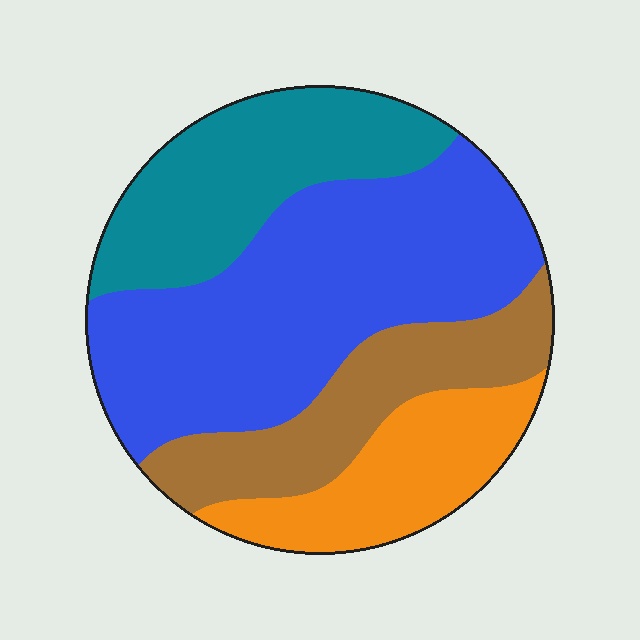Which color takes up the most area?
Blue, at roughly 40%.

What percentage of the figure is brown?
Brown takes up between a sixth and a third of the figure.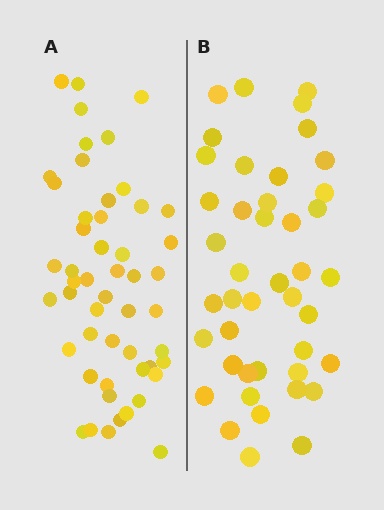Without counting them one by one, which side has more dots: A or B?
Region A (the left region) has more dots.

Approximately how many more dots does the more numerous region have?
Region A has roughly 8 or so more dots than region B.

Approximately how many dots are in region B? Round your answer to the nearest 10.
About 40 dots. (The exact count is 43, which rounds to 40.)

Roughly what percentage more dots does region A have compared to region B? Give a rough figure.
About 20% more.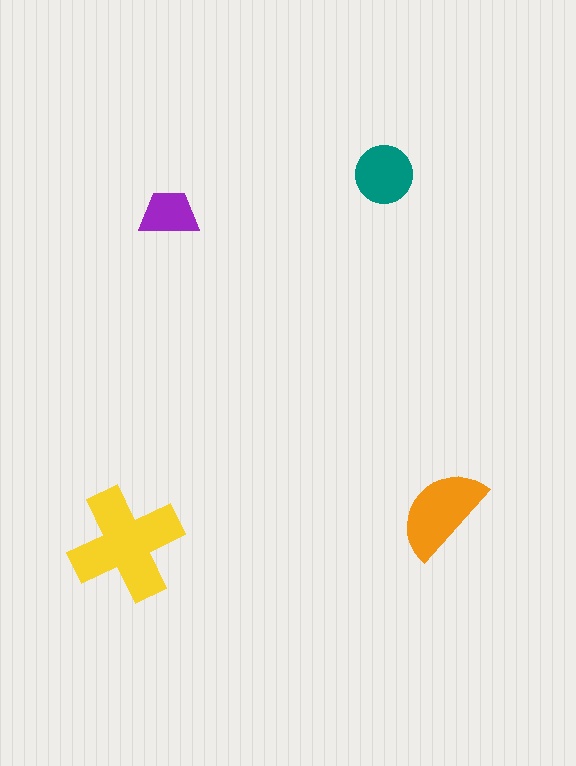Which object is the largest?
The yellow cross.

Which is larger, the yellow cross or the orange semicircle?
The yellow cross.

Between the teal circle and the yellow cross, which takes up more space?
The yellow cross.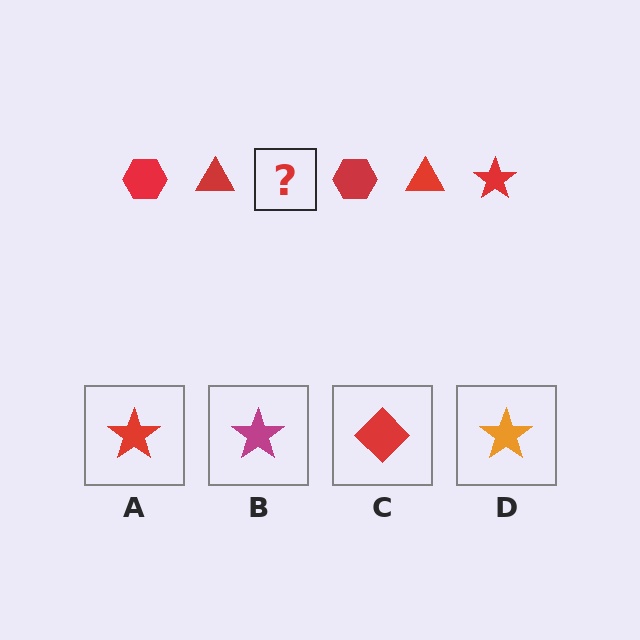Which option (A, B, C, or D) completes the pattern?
A.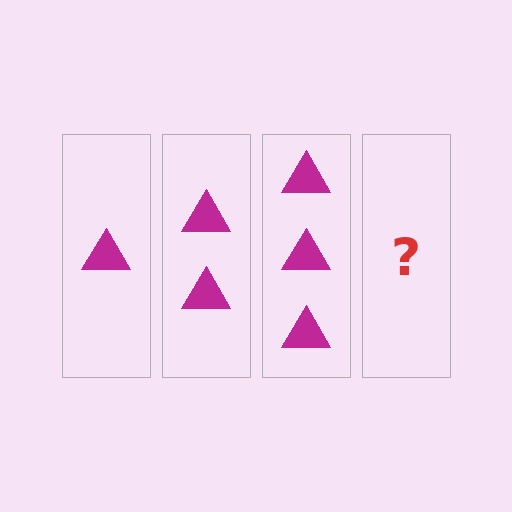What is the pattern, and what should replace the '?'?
The pattern is that each step adds one more triangle. The '?' should be 4 triangles.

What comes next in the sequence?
The next element should be 4 triangles.